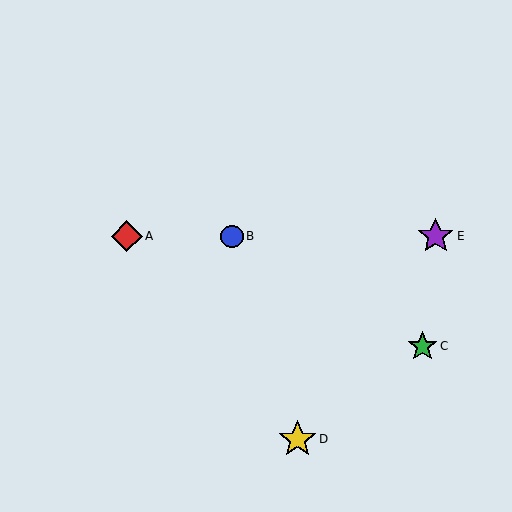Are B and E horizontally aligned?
Yes, both are at y≈236.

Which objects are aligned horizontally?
Objects A, B, E are aligned horizontally.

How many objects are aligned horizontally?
3 objects (A, B, E) are aligned horizontally.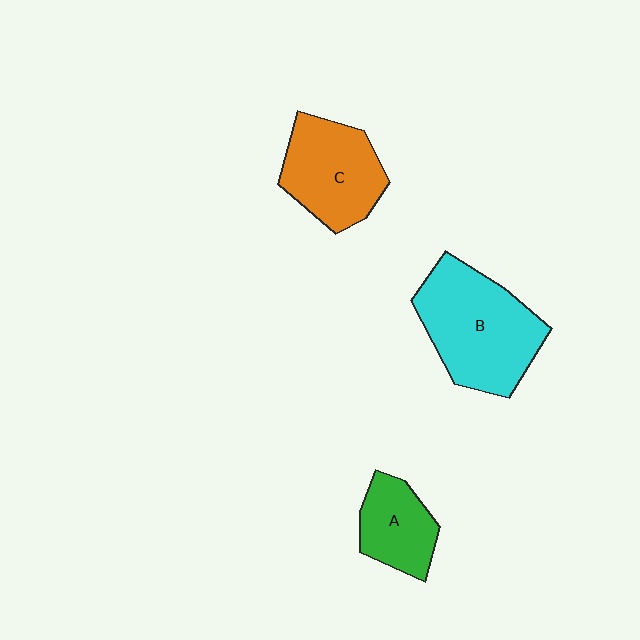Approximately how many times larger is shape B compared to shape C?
Approximately 1.3 times.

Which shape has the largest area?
Shape B (cyan).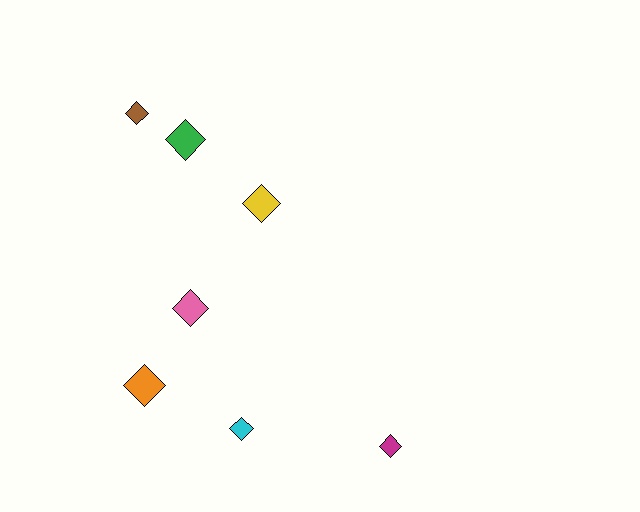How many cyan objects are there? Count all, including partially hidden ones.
There is 1 cyan object.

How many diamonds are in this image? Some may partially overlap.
There are 7 diamonds.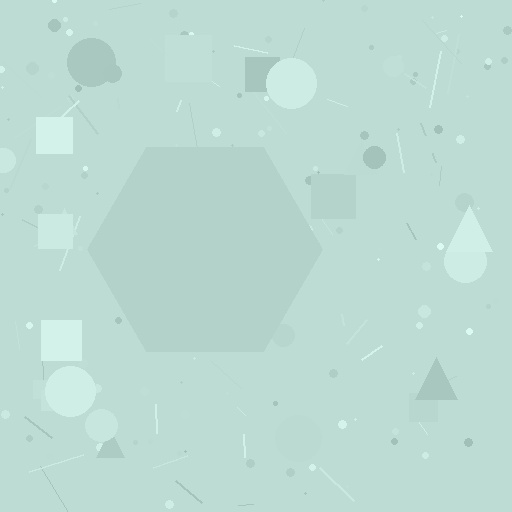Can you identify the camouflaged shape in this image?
The camouflaged shape is a hexagon.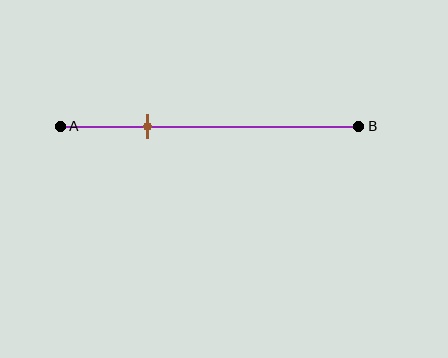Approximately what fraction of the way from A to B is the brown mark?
The brown mark is approximately 30% of the way from A to B.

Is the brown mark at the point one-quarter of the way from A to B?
No, the mark is at about 30% from A, not at the 25% one-quarter point.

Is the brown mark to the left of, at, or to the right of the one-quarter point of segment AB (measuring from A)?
The brown mark is to the right of the one-quarter point of segment AB.